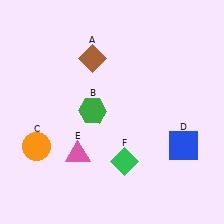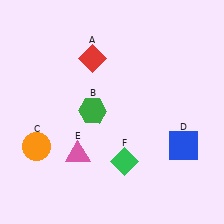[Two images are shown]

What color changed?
The diamond (A) changed from brown in Image 1 to red in Image 2.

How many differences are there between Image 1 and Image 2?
There is 1 difference between the two images.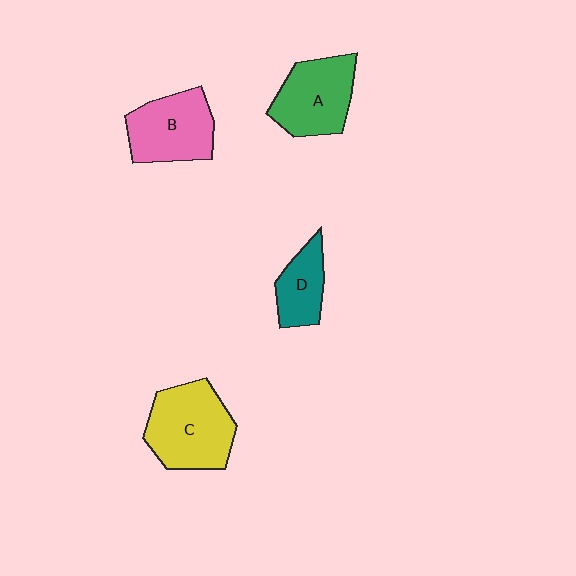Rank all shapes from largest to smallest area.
From largest to smallest: C (yellow), A (green), B (pink), D (teal).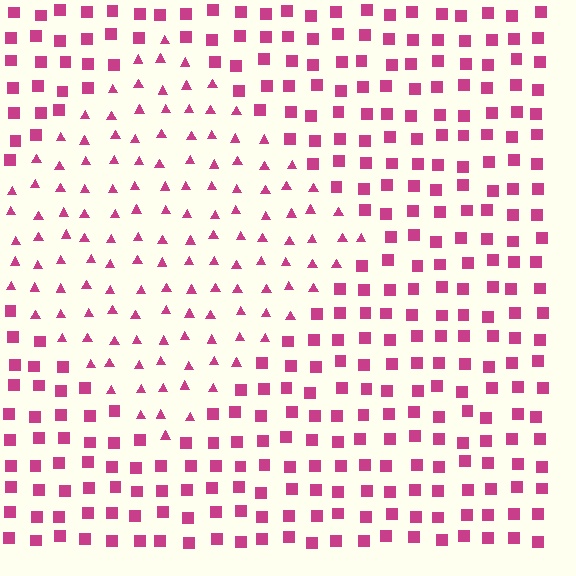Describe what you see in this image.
The image is filled with small magenta elements arranged in a uniform grid. A diamond-shaped region contains triangles, while the surrounding area contains squares. The boundary is defined purely by the change in element shape.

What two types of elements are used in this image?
The image uses triangles inside the diamond region and squares outside it.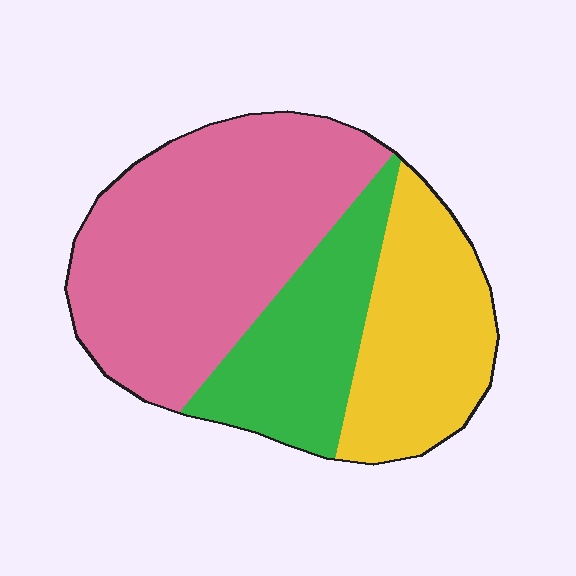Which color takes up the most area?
Pink, at roughly 50%.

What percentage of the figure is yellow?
Yellow takes up between a quarter and a half of the figure.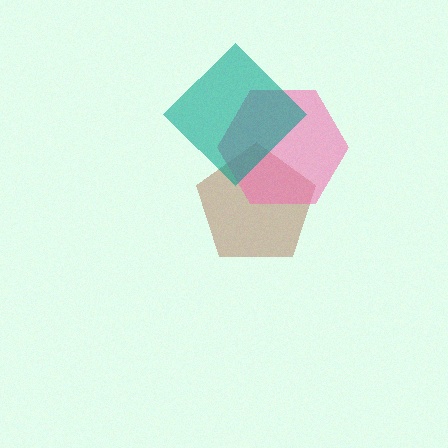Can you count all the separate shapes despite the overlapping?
Yes, there are 3 separate shapes.